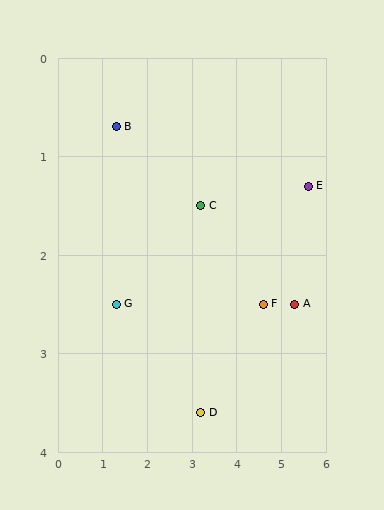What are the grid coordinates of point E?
Point E is at approximately (5.6, 1.3).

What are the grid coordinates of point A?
Point A is at approximately (5.3, 2.5).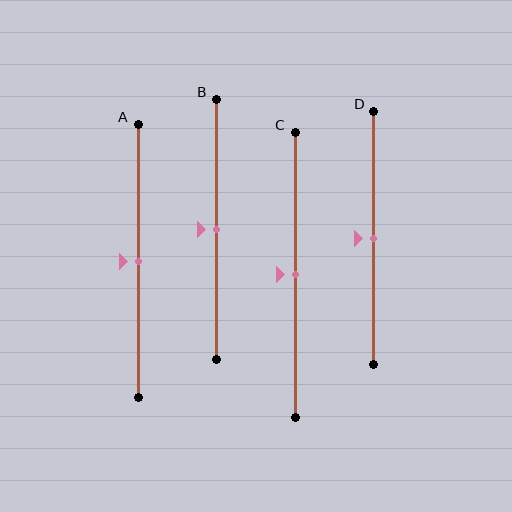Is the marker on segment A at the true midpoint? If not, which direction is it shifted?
Yes, the marker on segment A is at the true midpoint.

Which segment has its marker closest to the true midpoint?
Segment A has its marker closest to the true midpoint.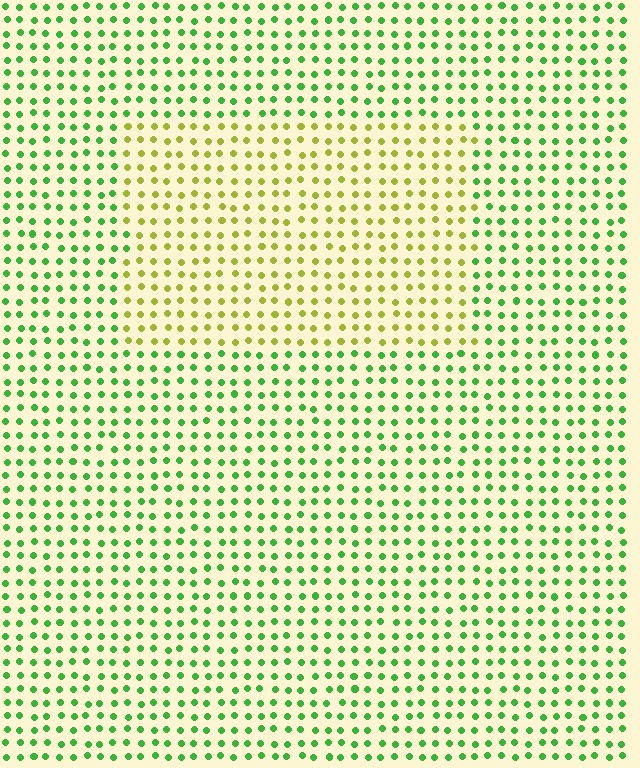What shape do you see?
I see a rectangle.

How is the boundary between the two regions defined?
The boundary is defined purely by a slight shift in hue (about 51 degrees). Spacing, size, and orientation are identical on both sides.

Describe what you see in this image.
The image is filled with small green elements in a uniform arrangement. A rectangle-shaped region is visible where the elements are tinted to a slightly different hue, forming a subtle color boundary.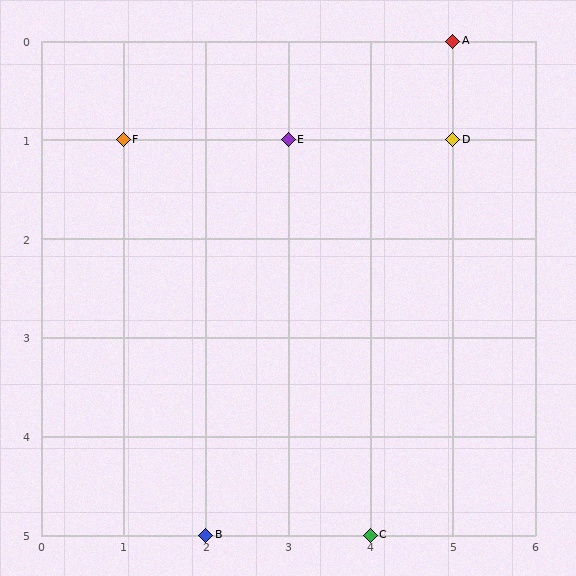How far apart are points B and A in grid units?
Points B and A are 3 columns and 5 rows apart (about 5.8 grid units diagonally).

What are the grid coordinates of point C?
Point C is at grid coordinates (4, 5).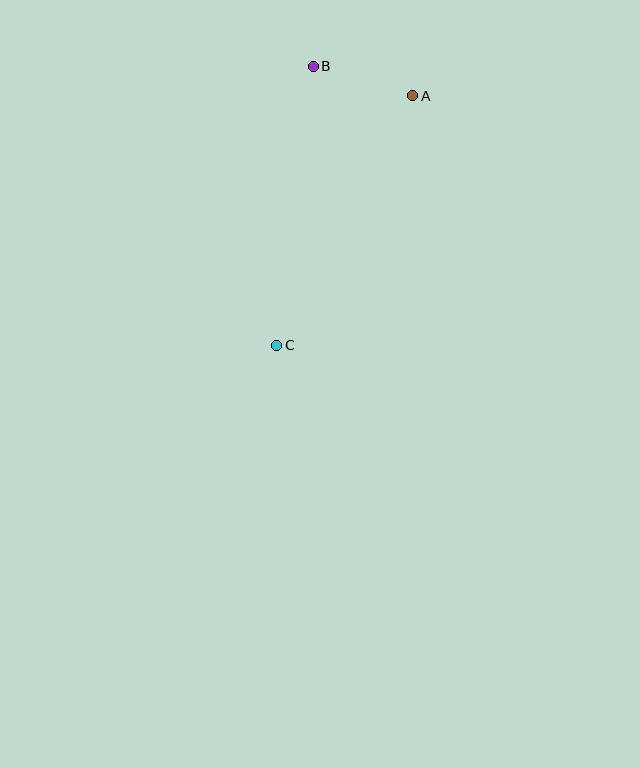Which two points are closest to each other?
Points A and B are closest to each other.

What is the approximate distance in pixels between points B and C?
The distance between B and C is approximately 282 pixels.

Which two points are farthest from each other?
Points A and C are farthest from each other.